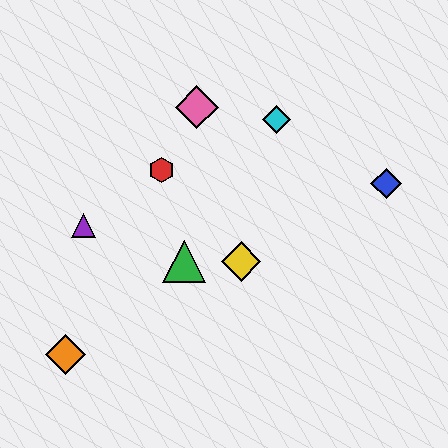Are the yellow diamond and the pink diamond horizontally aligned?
No, the yellow diamond is at y≈262 and the pink diamond is at y≈107.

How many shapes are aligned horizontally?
2 shapes (the green triangle, the yellow diamond) are aligned horizontally.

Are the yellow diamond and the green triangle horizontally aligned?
Yes, both are at y≈262.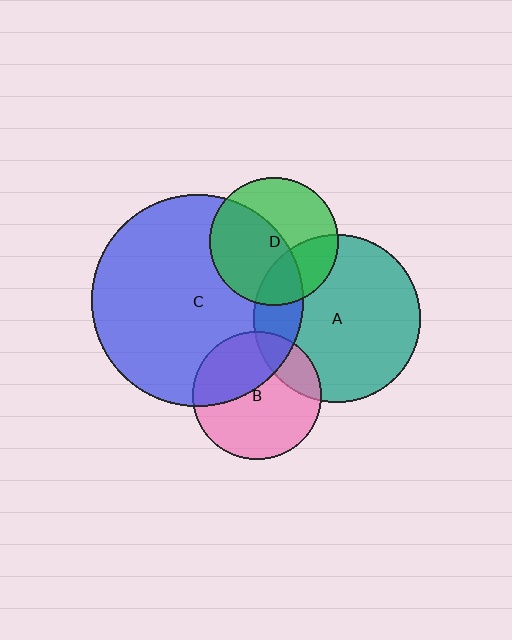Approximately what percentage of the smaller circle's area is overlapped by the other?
Approximately 20%.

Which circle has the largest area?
Circle C (blue).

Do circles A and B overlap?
Yes.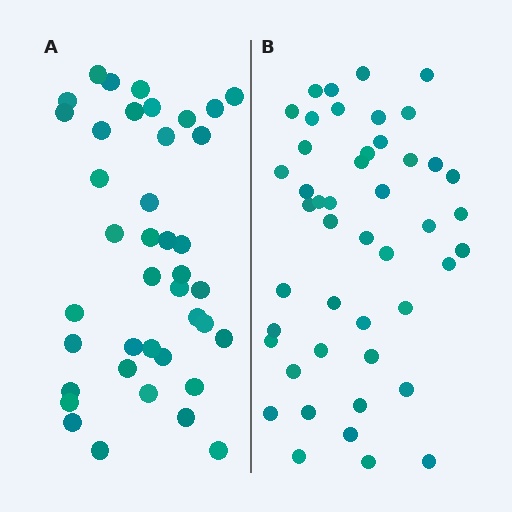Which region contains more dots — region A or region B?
Region B (the right region) has more dots.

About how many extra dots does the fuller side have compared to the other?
Region B has about 6 more dots than region A.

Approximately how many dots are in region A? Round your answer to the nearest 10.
About 40 dots.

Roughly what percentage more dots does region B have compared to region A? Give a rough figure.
About 15% more.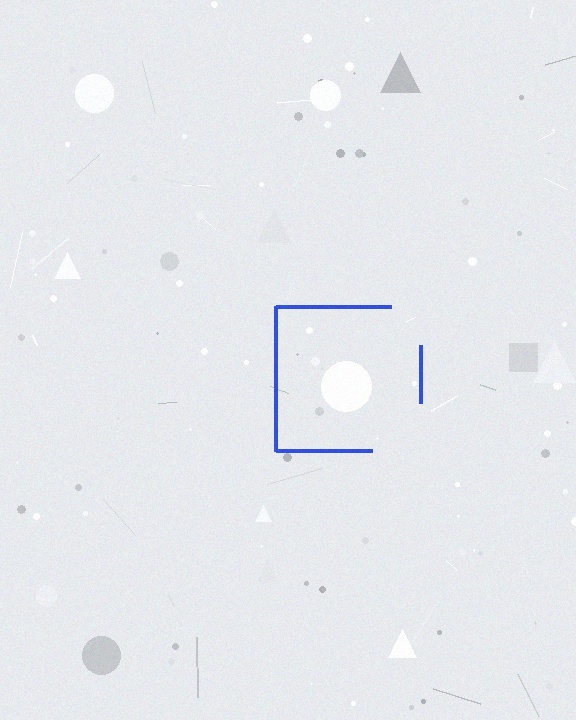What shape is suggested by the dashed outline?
The dashed outline suggests a square.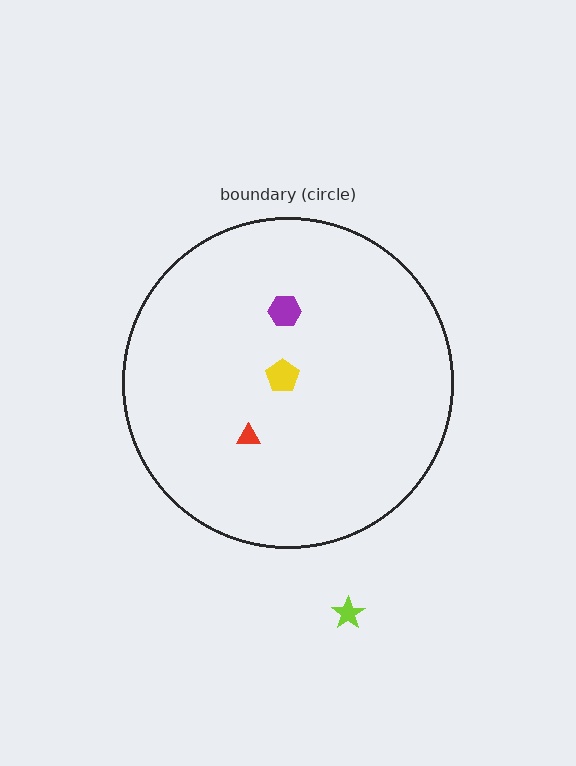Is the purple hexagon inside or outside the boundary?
Inside.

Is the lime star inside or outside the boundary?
Outside.